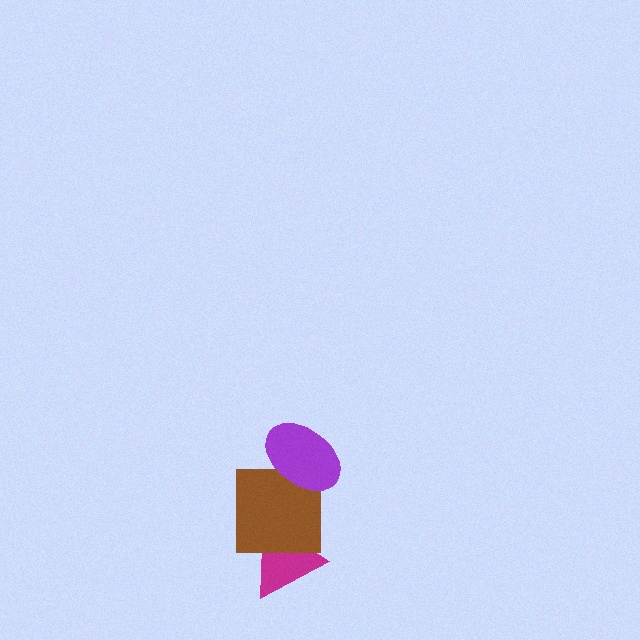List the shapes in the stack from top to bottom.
From top to bottom: the purple ellipse, the brown square, the magenta triangle.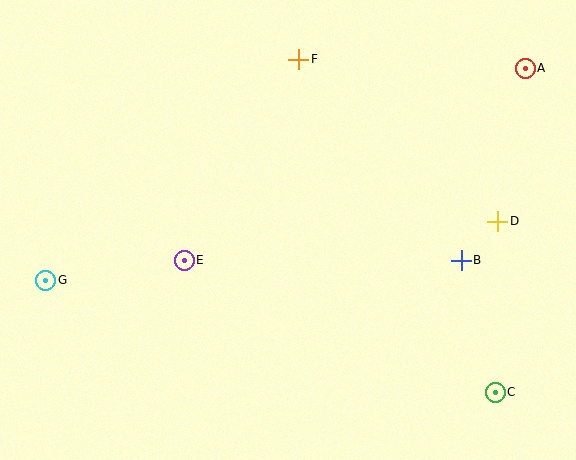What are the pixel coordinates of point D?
Point D is at (498, 221).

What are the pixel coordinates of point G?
Point G is at (46, 280).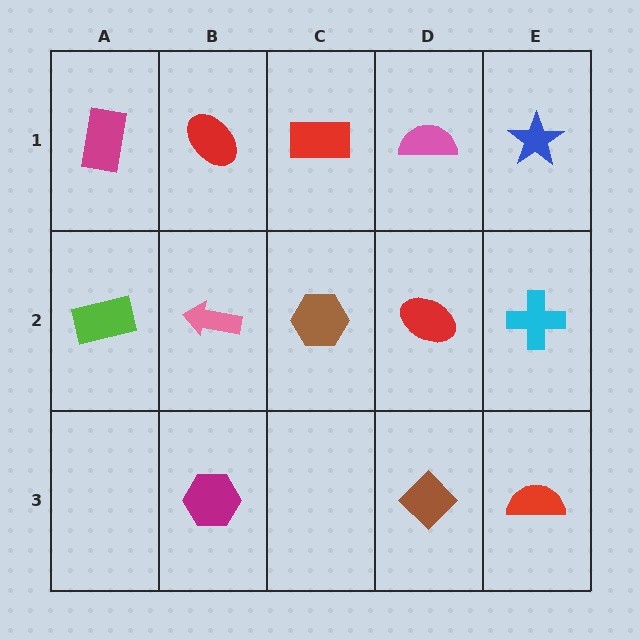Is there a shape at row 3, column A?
No, that cell is empty.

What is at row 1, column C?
A red rectangle.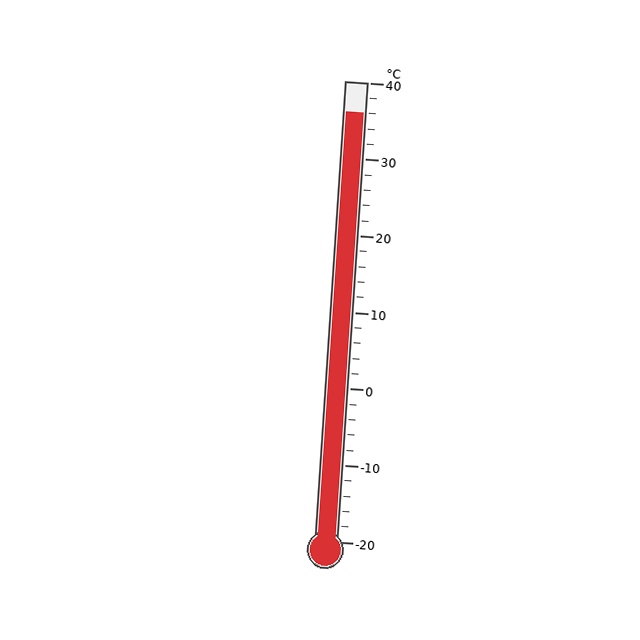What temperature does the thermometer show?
The thermometer shows approximately 36°C.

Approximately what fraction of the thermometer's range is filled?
The thermometer is filled to approximately 95% of its range.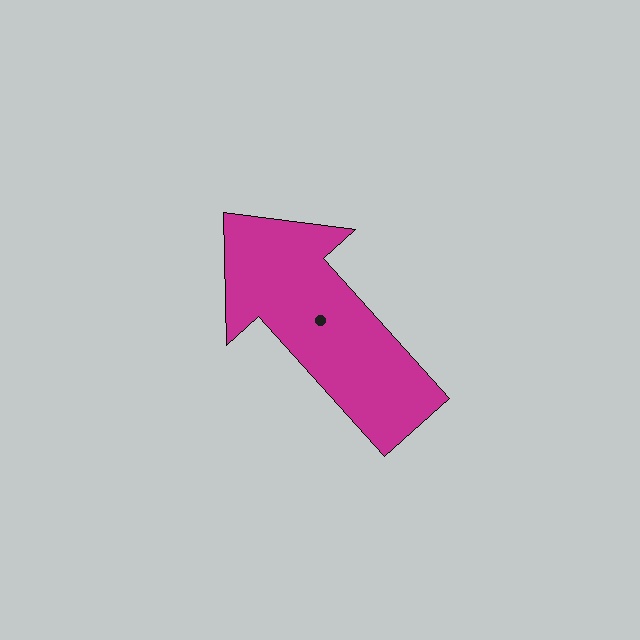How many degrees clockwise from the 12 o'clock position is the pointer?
Approximately 318 degrees.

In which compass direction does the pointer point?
Northwest.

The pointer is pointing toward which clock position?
Roughly 11 o'clock.